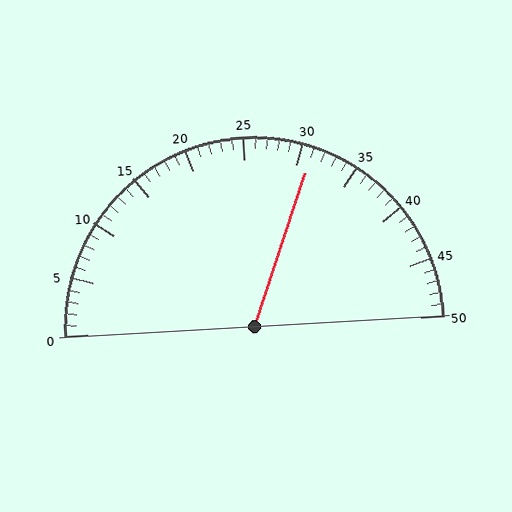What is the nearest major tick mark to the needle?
The nearest major tick mark is 30.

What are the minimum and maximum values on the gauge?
The gauge ranges from 0 to 50.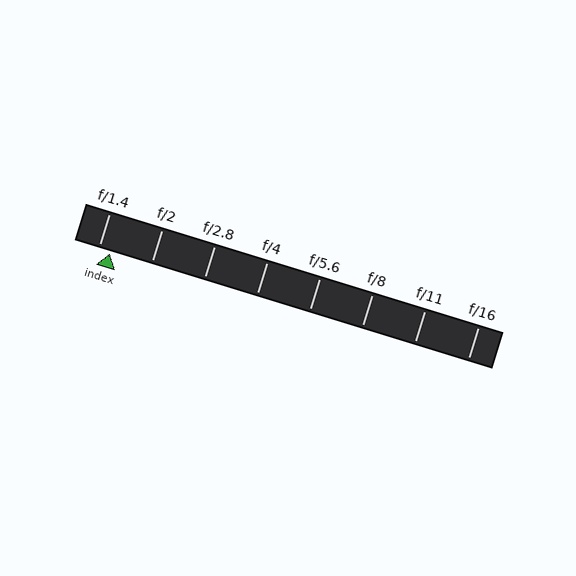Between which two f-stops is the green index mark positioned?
The index mark is between f/1.4 and f/2.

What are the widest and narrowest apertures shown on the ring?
The widest aperture shown is f/1.4 and the narrowest is f/16.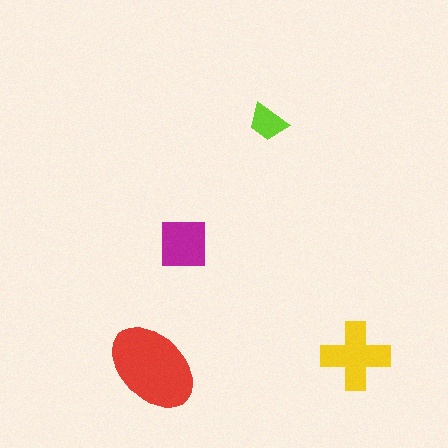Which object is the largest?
The red ellipse.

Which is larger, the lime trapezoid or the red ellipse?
The red ellipse.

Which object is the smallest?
The lime trapezoid.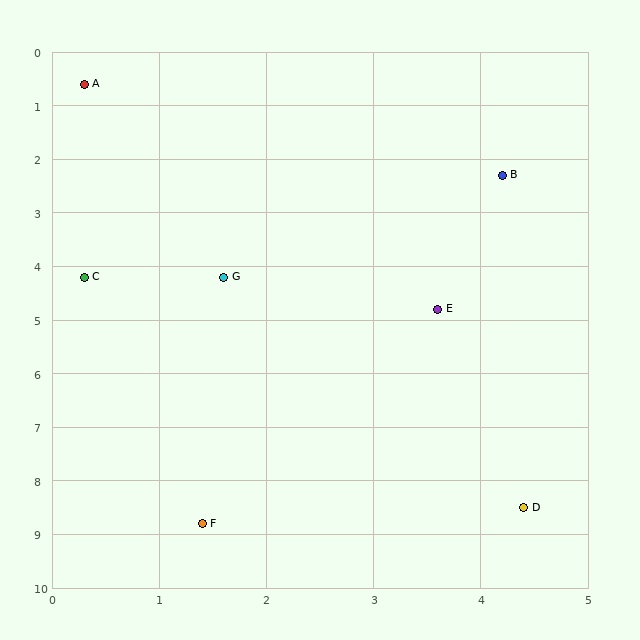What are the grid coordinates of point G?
Point G is at approximately (1.6, 4.2).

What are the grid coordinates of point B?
Point B is at approximately (4.2, 2.3).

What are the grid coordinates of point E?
Point E is at approximately (3.6, 4.8).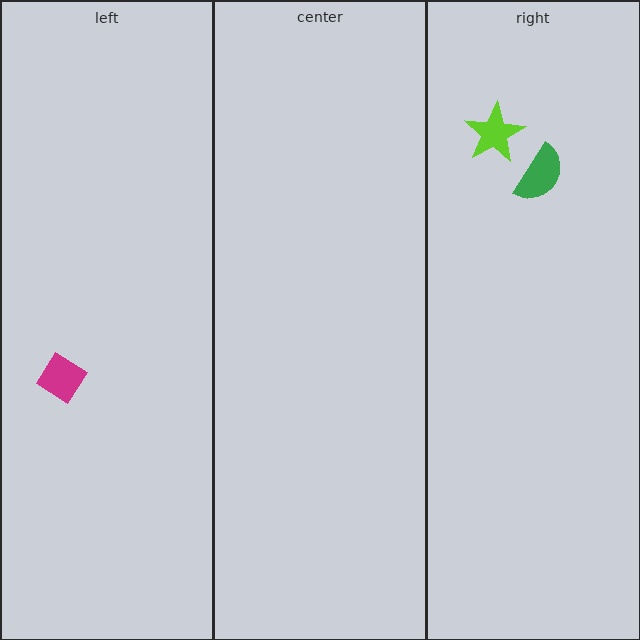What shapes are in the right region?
The lime star, the green semicircle.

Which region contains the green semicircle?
The right region.